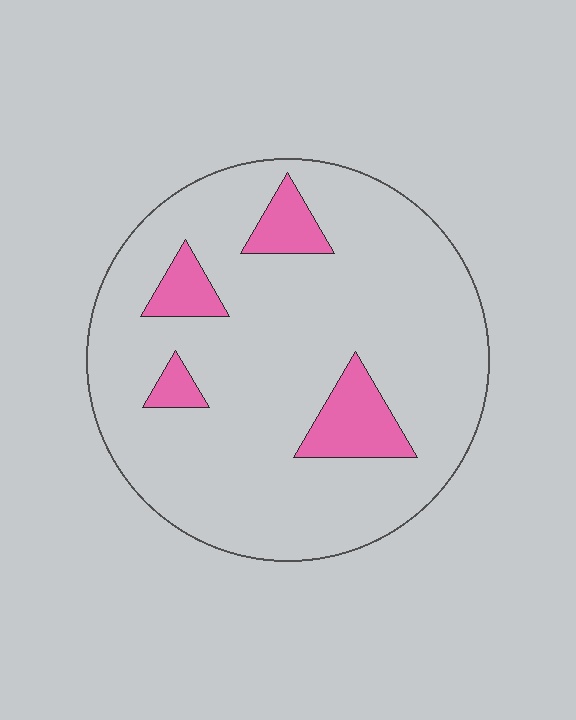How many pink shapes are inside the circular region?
4.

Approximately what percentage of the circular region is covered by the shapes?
Approximately 15%.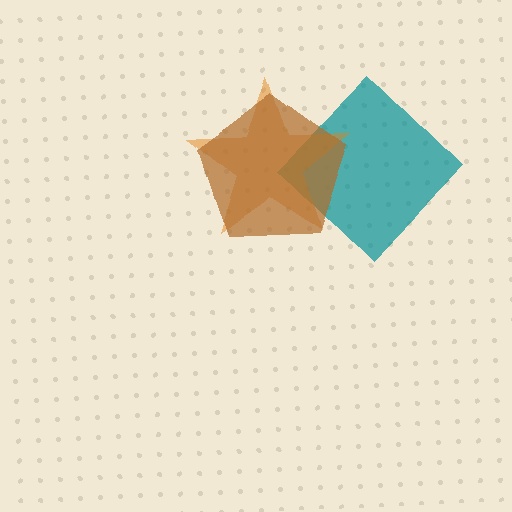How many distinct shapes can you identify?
There are 3 distinct shapes: a teal diamond, an orange star, a brown pentagon.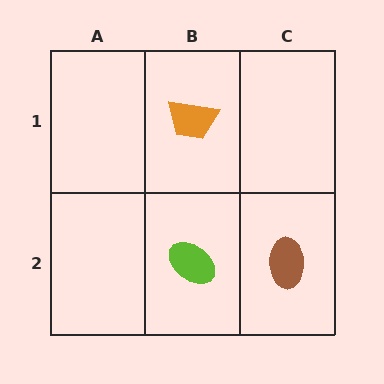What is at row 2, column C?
A brown ellipse.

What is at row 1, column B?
An orange trapezoid.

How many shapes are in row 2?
2 shapes.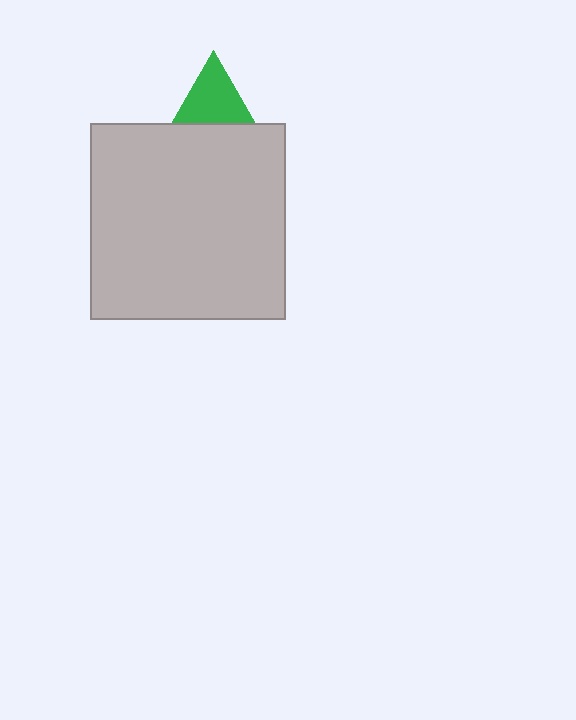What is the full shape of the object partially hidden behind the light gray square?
The partially hidden object is a green triangle.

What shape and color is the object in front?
The object in front is a light gray square.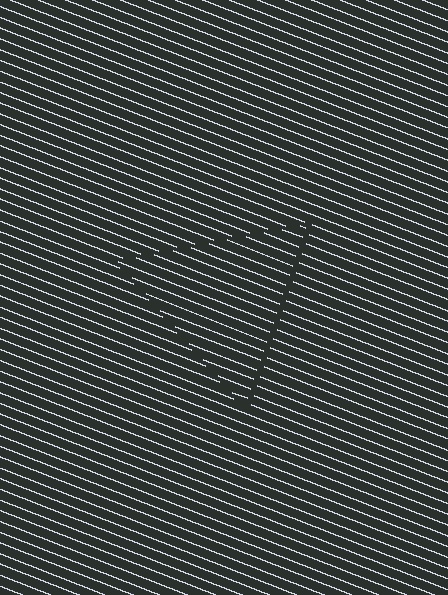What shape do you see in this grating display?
An illusory triangle. The interior of the shape contains the same grating, shifted by half a period — the contour is defined by the phase discontinuity where line-ends from the inner and outer gratings abut.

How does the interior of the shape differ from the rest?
The interior of the shape contains the same grating, shifted by half a period — the contour is defined by the phase discontinuity where line-ends from the inner and outer gratings abut.